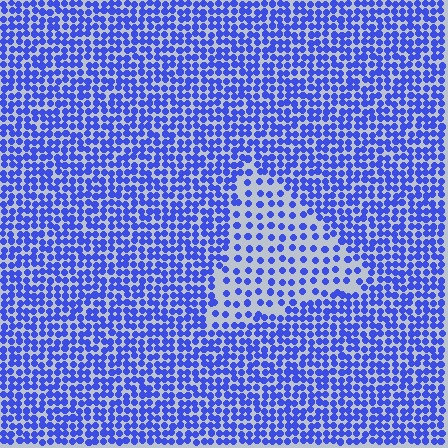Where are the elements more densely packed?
The elements are more densely packed outside the triangle boundary.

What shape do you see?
I see a triangle.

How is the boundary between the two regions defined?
The boundary is defined by a change in element density (approximately 2.1x ratio). All elements are the same color, size, and shape.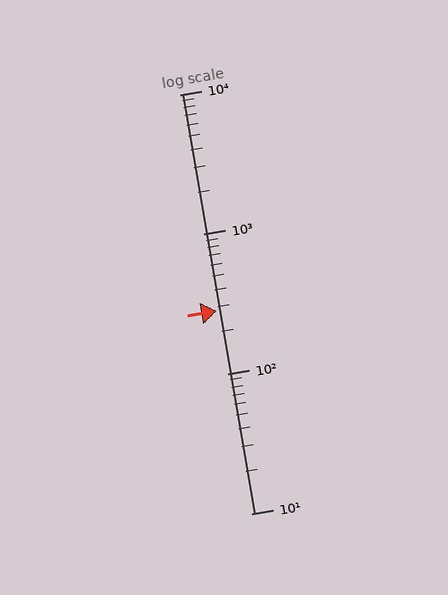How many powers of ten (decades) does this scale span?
The scale spans 3 decades, from 10 to 10000.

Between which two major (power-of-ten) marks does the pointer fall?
The pointer is between 100 and 1000.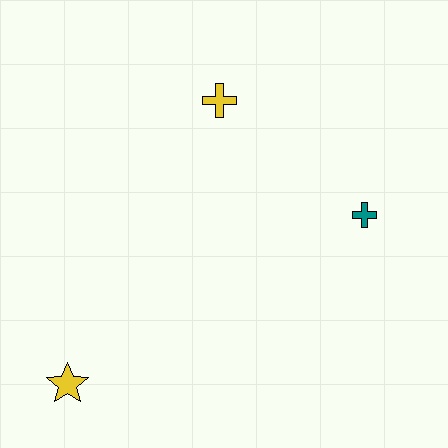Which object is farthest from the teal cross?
The yellow star is farthest from the teal cross.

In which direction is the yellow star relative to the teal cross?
The yellow star is to the left of the teal cross.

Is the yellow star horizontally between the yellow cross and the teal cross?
No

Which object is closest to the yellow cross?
The teal cross is closest to the yellow cross.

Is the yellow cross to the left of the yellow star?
No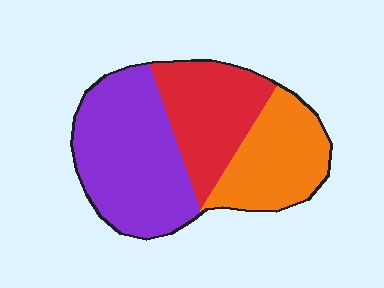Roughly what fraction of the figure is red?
Red takes up about one quarter (1/4) of the figure.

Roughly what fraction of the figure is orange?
Orange takes up about one quarter (1/4) of the figure.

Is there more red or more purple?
Purple.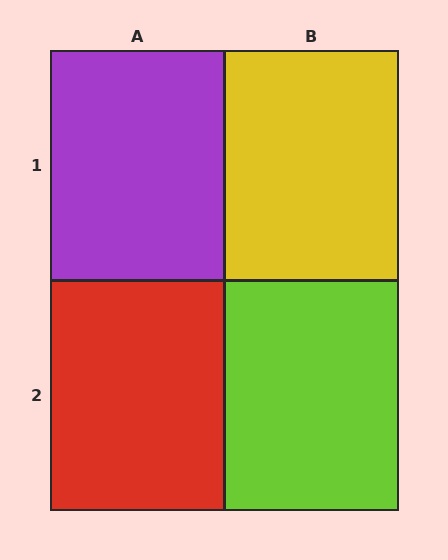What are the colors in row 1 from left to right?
Purple, yellow.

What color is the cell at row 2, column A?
Red.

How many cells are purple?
1 cell is purple.